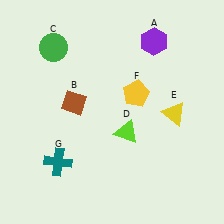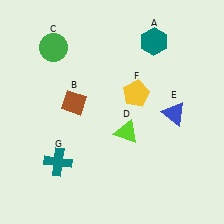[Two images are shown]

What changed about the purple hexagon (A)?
In Image 1, A is purple. In Image 2, it changed to teal.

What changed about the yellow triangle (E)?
In Image 1, E is yellow. In Image 2, it changed to blue.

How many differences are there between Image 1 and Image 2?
There are 2 differences between the two images.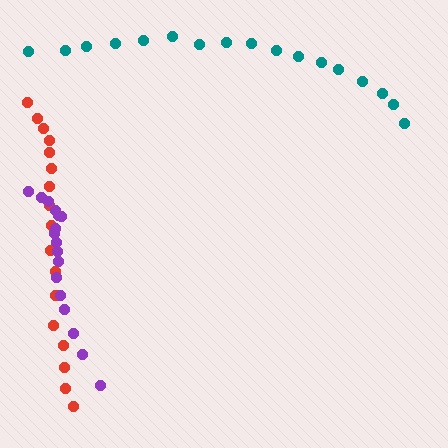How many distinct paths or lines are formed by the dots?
There are 3 distinct paths.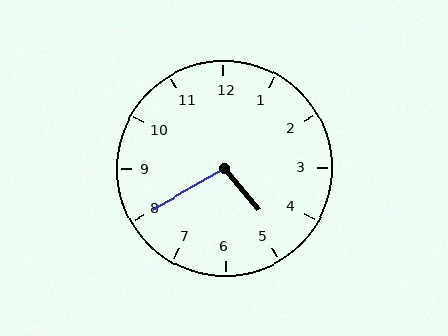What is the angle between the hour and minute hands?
Approximately 100 degrees.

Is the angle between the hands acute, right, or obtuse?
It is obtuse.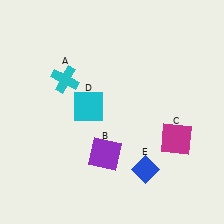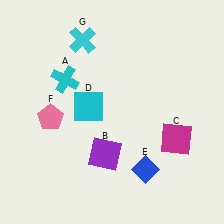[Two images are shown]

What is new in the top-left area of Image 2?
A cyan cross (G) was added in the top-left area of Image 2.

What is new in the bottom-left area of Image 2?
A pink pentagon (F) was added in the bottom-left area of Image 2.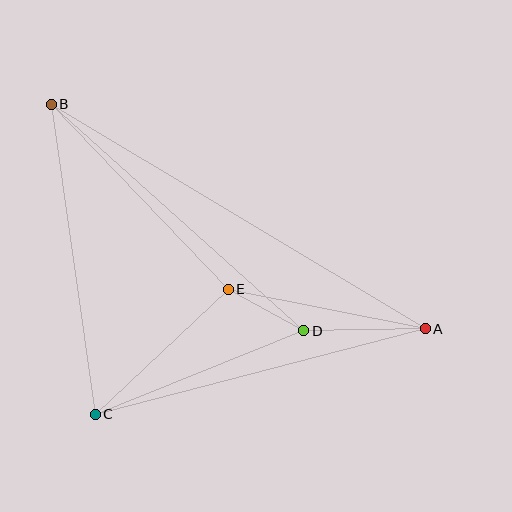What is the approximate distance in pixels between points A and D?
The distance between A and D is approximately 122 pixels.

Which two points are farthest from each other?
Points A and B are farthest from each other.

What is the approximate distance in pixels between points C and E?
The distance between C and E is approximately 182 pixels.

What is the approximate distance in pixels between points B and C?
The distance between B and C is approximately 313 pixels.